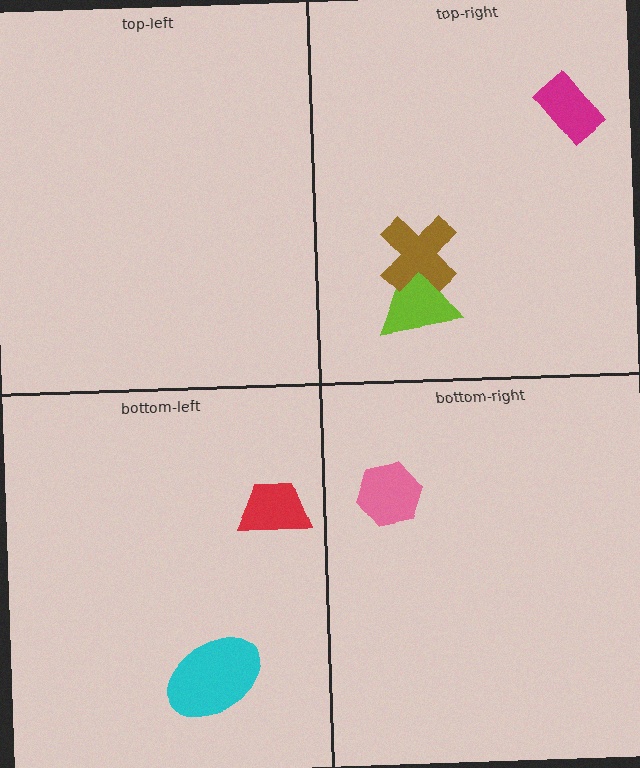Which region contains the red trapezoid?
The bottom-left region.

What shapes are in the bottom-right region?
The pink hexagon.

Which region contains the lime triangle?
The top-right region.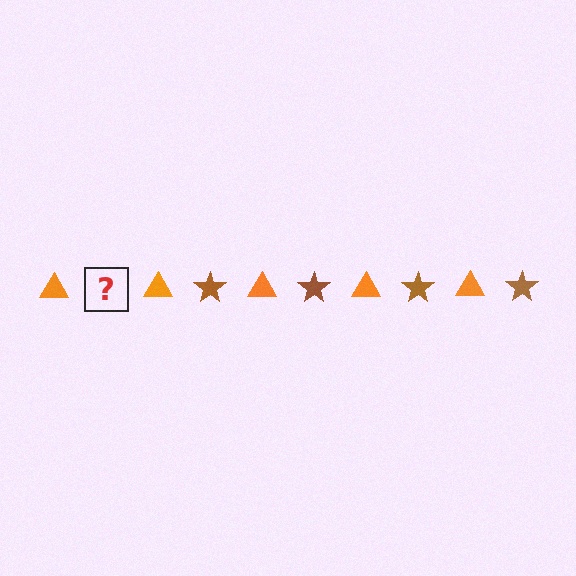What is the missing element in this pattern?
The missing element is a brown star.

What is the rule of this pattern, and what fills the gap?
The rule is that the pattern alternates between orange triangle and brown star. The gap should be filled with a brown star.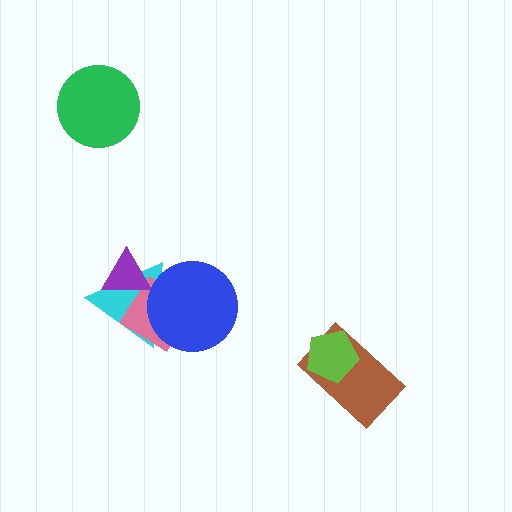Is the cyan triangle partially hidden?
Yes, it is partially covered by another shape.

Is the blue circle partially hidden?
No, no other shape covers it.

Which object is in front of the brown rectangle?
The lime pentagon is in front of the brown rectangle.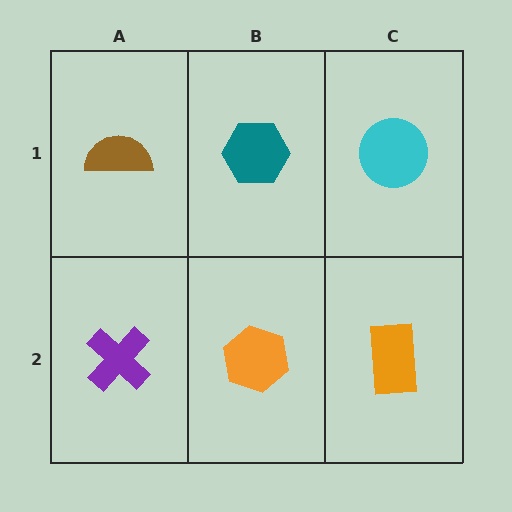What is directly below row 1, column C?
An orange rectangle.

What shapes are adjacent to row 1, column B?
An orange hexagon (row 2, column B), a brown semicircle (row 1, column A), a cyan circle (row 1, column C).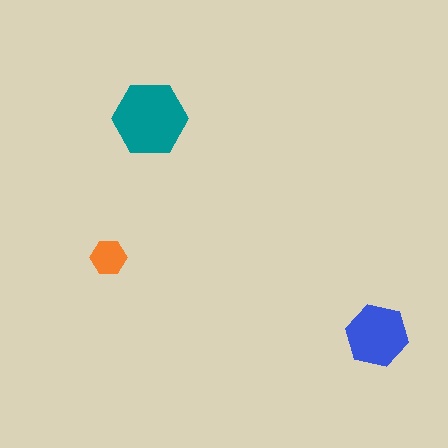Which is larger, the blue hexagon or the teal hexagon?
The teal one.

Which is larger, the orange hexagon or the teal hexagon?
The teal one.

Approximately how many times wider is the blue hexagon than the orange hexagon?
About 1.5 times wider.